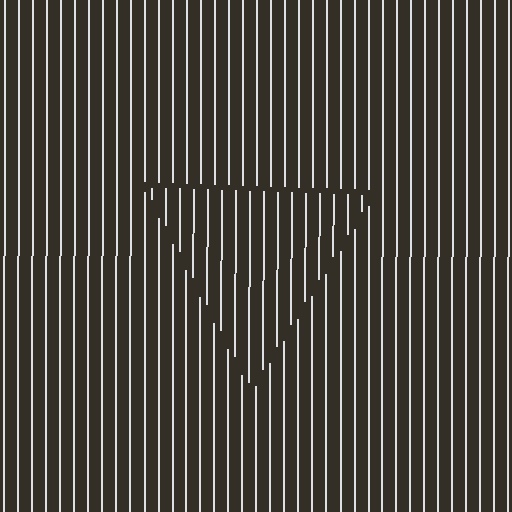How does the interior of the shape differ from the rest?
The interior of the shape contains the same grating, shifted by half a period — the contour is defined by the phase discontinuity where line-ends from the inner and outer gratings abut.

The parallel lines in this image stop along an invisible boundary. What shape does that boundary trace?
An illusory triangle. The interior of the shape contains the same grating, shifted by half a period — the contour is defined by the phase discontinuity where line-ends from the inner and outer gratings abut.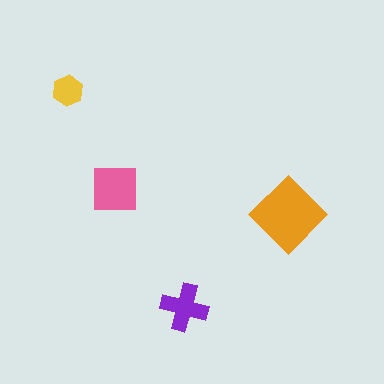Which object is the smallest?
The yellow hexagon.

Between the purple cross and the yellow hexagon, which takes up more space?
The purple cross.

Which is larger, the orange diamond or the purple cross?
The orange diamond.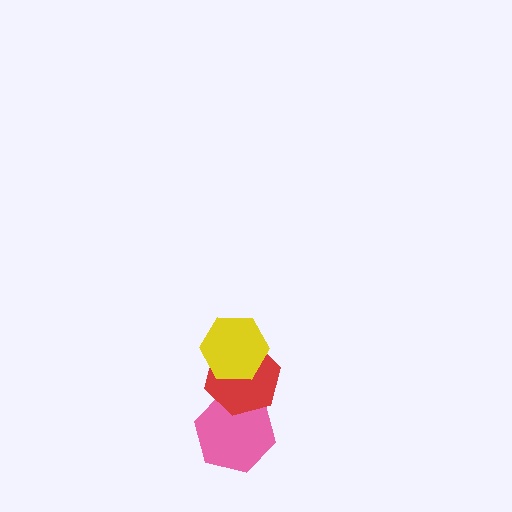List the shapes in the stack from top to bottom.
From top to bottom: the yellow hexagon, the red hexagon, the pink hexagon.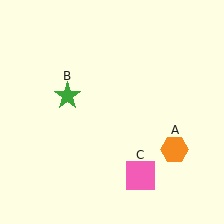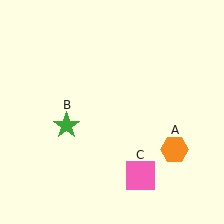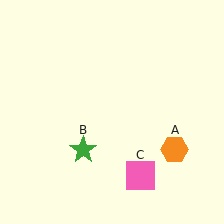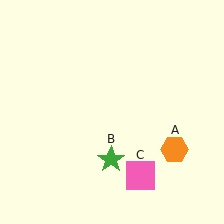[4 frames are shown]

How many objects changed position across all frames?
1 object changed position: green star (object B).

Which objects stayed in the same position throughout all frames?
Orange hexagon (object A) and pink square (object C) remained stationary.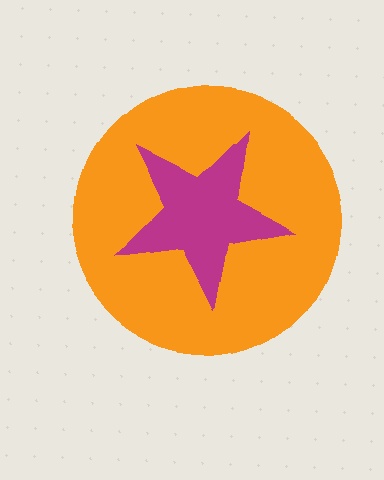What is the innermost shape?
The magenta star.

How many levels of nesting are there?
2.